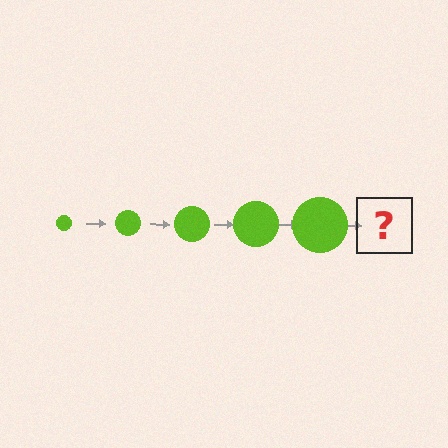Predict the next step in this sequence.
The next step is a lime circle, larger than the previous one.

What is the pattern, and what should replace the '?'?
The pattern is that the circle gets progressively larger each step. The '?' should be a lime circle, larger than the previous one.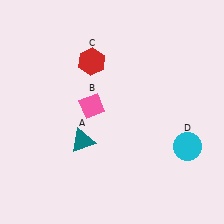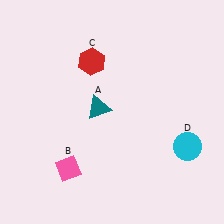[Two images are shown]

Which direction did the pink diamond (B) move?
The pink diamond (B) moved down.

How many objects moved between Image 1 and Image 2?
2 objects moved between the two images.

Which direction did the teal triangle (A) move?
The teal triangle (A) moved up.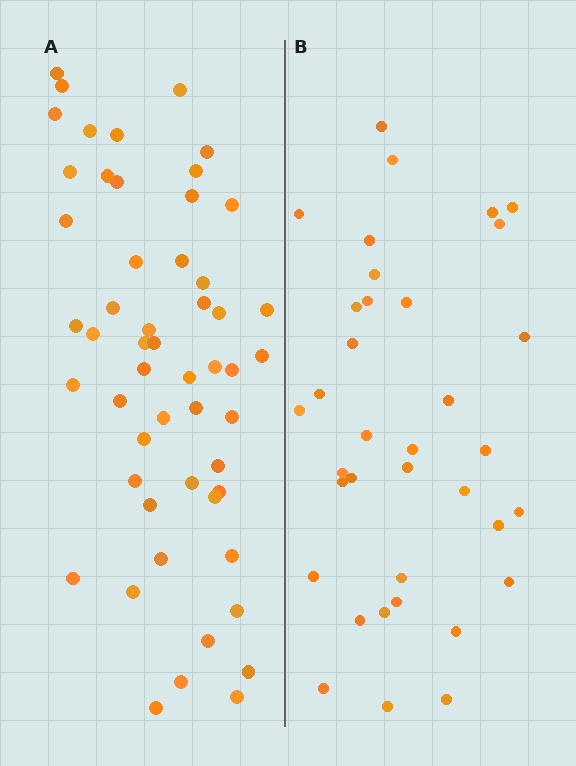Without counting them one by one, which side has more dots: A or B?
Region A (the left region) has more dots.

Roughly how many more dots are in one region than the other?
Region A has approximately 15 more dots than region B.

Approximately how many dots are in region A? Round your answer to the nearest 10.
About 50 dots. (The exact count is 53, which rounds to 50.)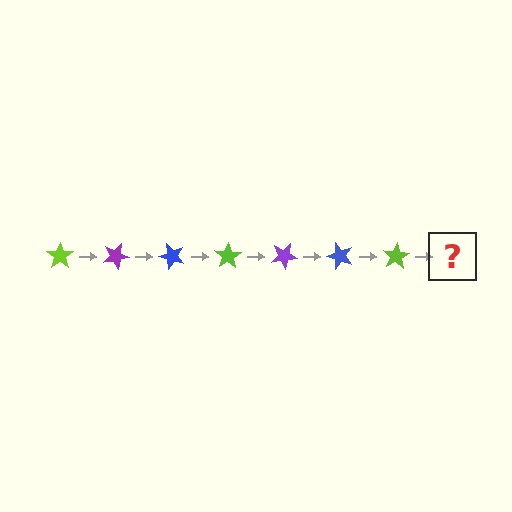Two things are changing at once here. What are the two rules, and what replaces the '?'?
The two rules are that it rotates 25 degrees each step and the color cycles through lime, purple, and blue. The '?' should be a purple star, rotated 175 degrees from the start.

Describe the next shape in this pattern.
It should be a purple star, rotated 175 degrees from the start.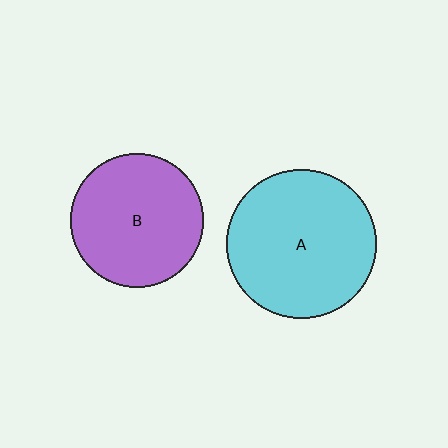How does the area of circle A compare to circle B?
Approximately 1.3 times.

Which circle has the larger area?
Circle A (cyan).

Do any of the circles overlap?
No, none of the circles overlap.